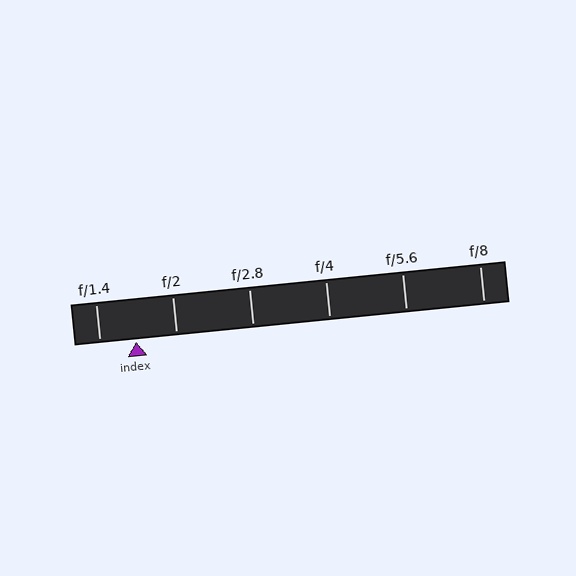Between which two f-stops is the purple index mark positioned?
The index mark is between f/1.4 and f/2.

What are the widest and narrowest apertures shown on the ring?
The widest aperture shown is f/1.4 and the narrowest is f/8.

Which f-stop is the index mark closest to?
The index mark is closest to f/1.4.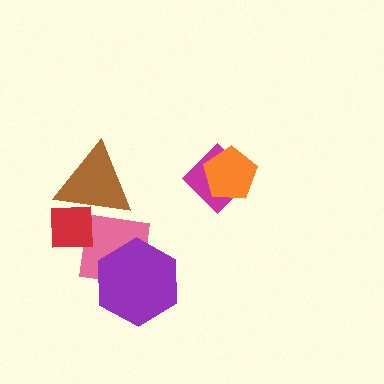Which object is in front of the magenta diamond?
The orange pentagon is in front of the magenta diamond.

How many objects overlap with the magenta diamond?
1 object overlaps with the magenta diamond.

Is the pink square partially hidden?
Yes, it is partially covered by another shape.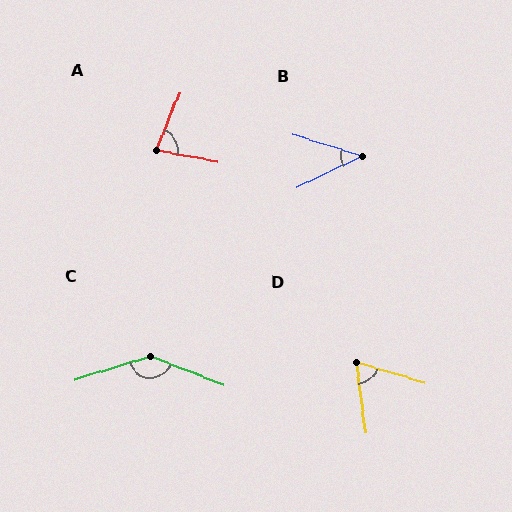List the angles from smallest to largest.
B (43°), D (65°), A (79°), C (141°).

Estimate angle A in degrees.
Approximately 79 degrees.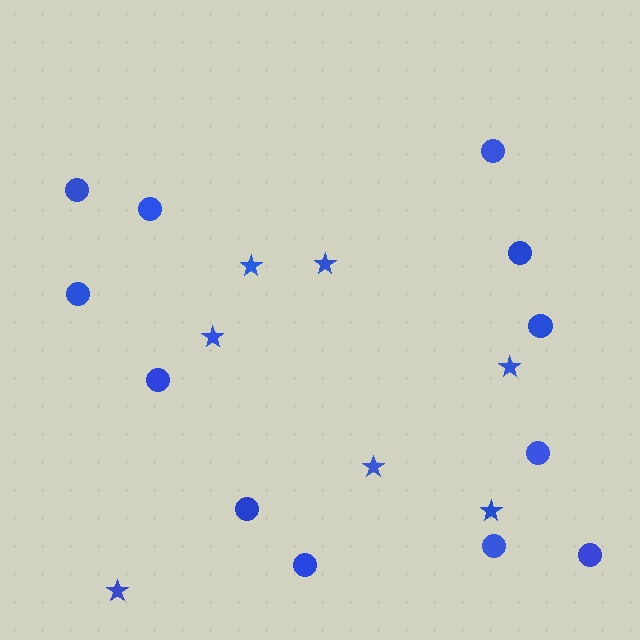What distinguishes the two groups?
There are 2 groups: one group of stars (7) and one group of circles (12).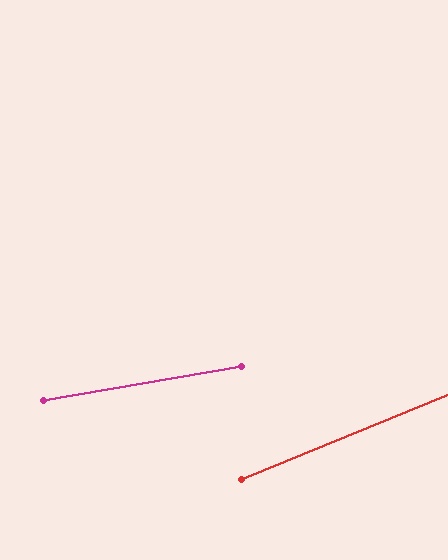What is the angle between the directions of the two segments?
Approximately 13 degrees.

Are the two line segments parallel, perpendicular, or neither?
Neither parallel nor perpendicular — they differ by about 13°.